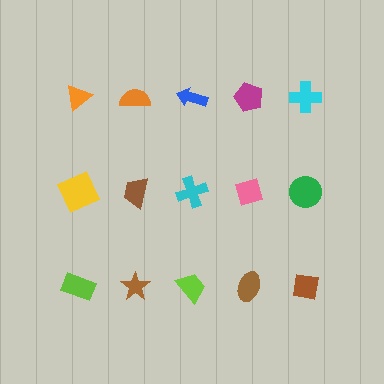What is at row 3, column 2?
A brown star.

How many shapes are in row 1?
5 shapes.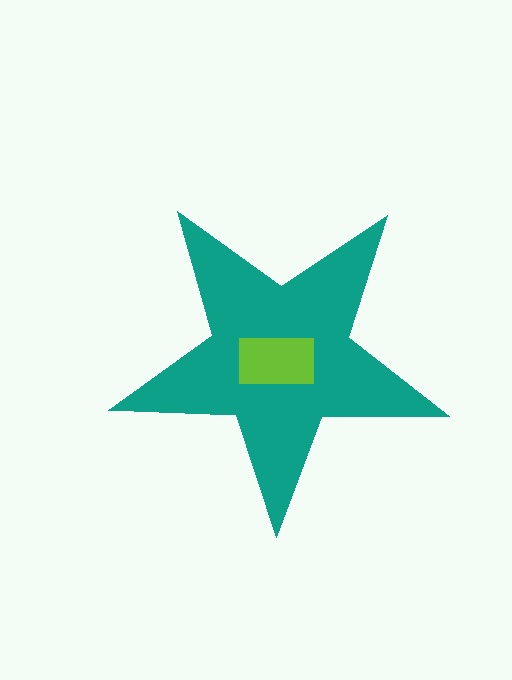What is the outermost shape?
The teal star.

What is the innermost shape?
The lime rectangle.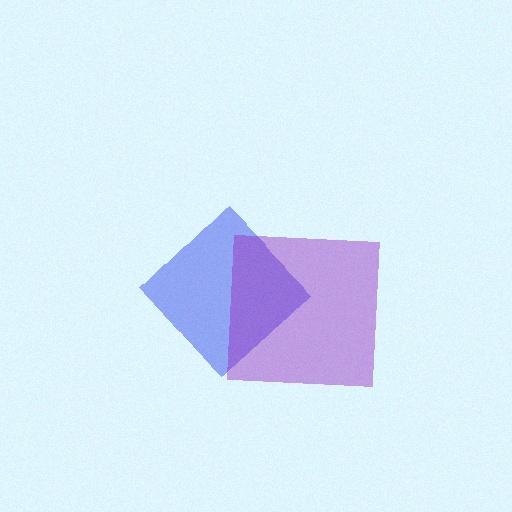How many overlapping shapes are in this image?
There are 2 overlapping shapes in the image.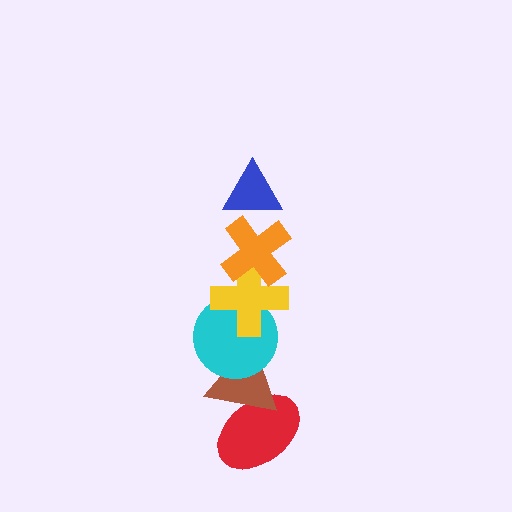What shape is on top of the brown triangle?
The cyan circle is on top of the brown triangle.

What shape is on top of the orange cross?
The blue triangle is on top of the orange cross.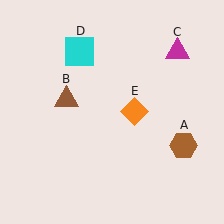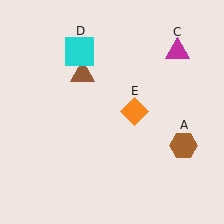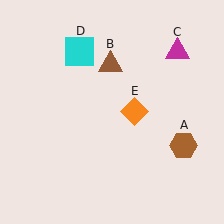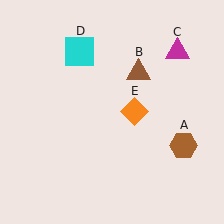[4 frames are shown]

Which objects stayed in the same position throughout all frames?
Brown hexagon (object A) and magenta triangle (object C) and cyan square (object D) and orange diamond (object E) remained stationary.